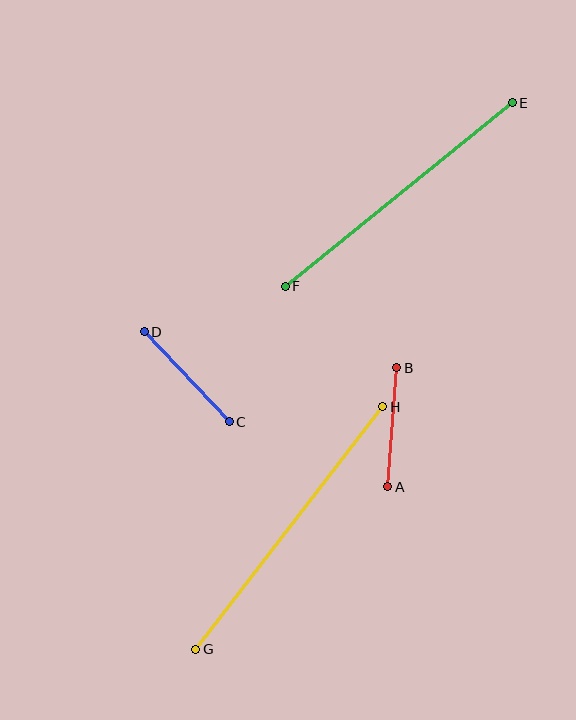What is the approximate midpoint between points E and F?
The midpoint is at approximately (399, 195) pixels.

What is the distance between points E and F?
The distance is approximately 292 pixels.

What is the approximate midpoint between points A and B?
The midpoint is at approximately (392, 427) pixels.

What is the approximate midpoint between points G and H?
The midpoint is at approximately (289, 528) pixels.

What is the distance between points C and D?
The distance is approximately 124 pixels.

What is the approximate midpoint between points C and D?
The midpoint is at approximately (187, 377) pixels.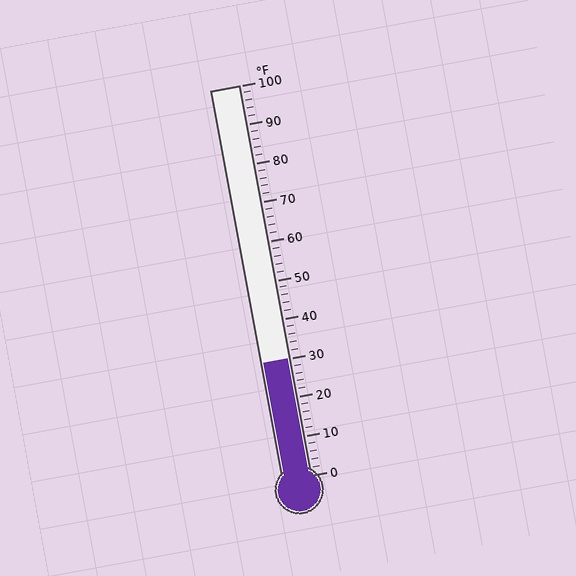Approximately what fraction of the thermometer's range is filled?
The thermometer is filled to approximately 30% of its range.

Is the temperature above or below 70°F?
The temperature is below 70°F.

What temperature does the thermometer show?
The thermometer shows approximately 30°F.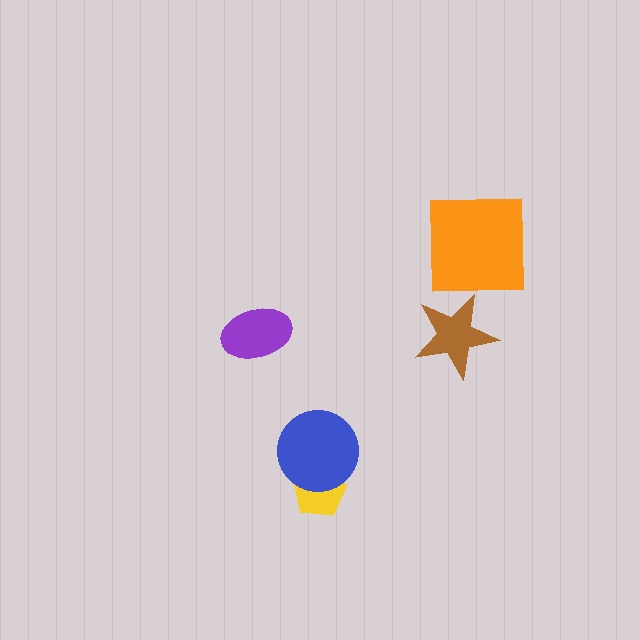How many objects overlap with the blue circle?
1 object overlaps with the blue circle.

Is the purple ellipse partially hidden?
No, no other shape covers it.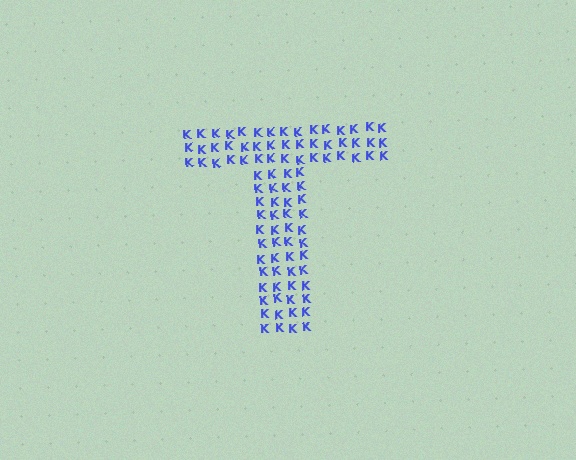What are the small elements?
The small elements are letter K's.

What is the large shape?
The large shape is the letter T.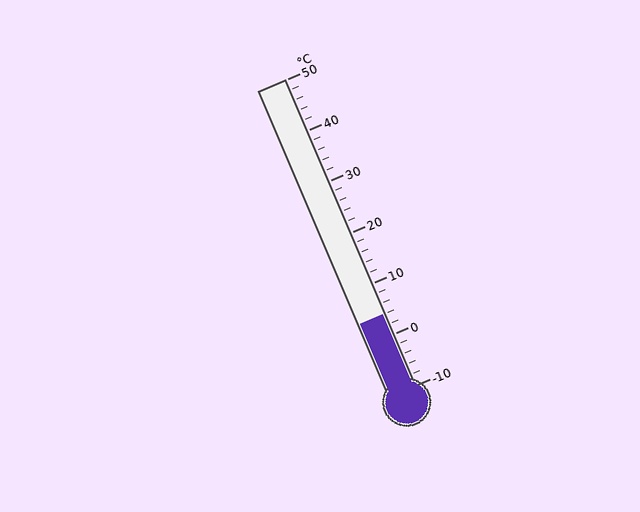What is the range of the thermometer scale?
The thermometer scale ranges from -10°C to 50°C.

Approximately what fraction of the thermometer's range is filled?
The thermometer is filled to approximately 25% of its range.